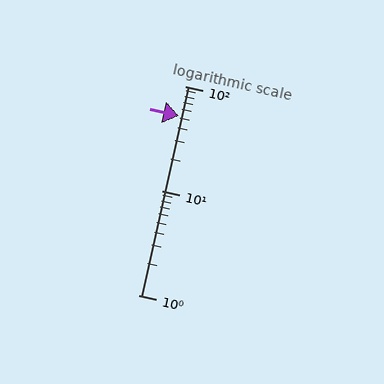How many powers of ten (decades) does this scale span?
The scale spans 2 decades, from 1 to 100.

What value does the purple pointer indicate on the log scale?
The pointer indicates approximately 52.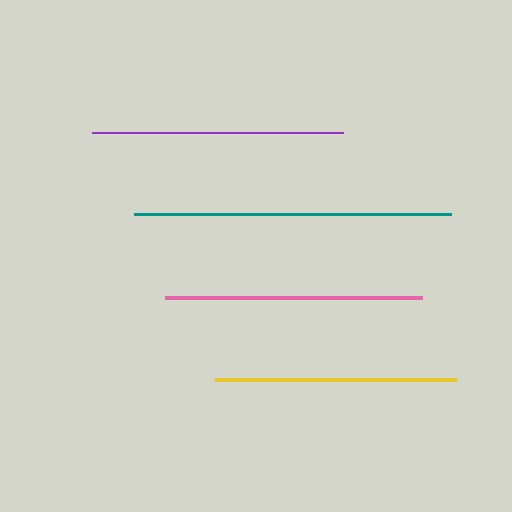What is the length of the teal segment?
The teal segment is approximately 317 pixels long.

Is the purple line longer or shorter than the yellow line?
The purple line is longer than the yellow line.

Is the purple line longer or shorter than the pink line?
The pink line is longer than the purple line.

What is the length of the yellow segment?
The yellow segment is approximately 241 pixels long.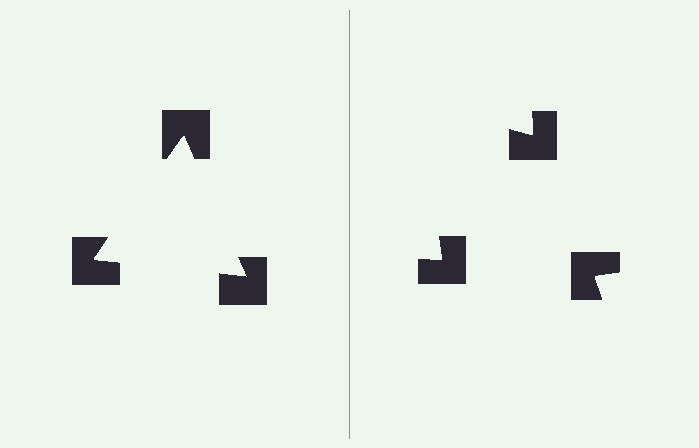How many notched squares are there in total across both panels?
6 — 3 on each side.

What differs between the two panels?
The notched squares are positioned identically on both sides; only the wedge orientations differ. On the left they align to a triangle; on the right they are misaligned.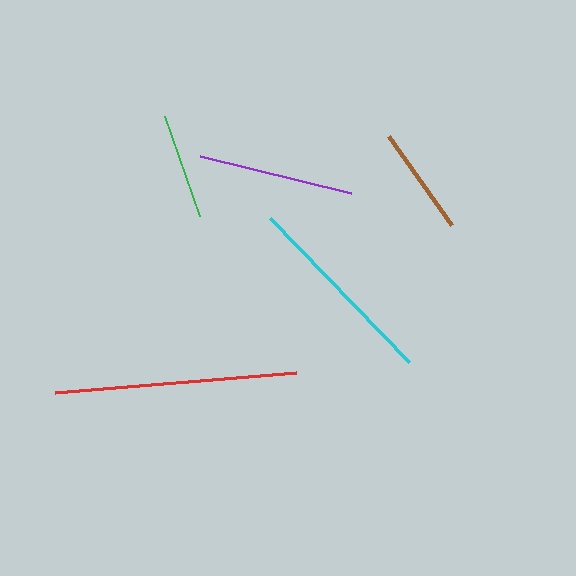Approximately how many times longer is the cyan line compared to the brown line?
The cyan line is approximately 1.8 times the length of the brown line.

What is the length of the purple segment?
The purple segment is approximately 156 pixels long.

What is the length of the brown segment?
The brown segment is approximately 109 pixels long.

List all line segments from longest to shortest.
From longest to shortest: red, cyan, purple, brown, green.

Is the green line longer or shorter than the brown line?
The brown line is longer than the green line.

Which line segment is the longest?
The red line is the longest at approximately 242 pixels.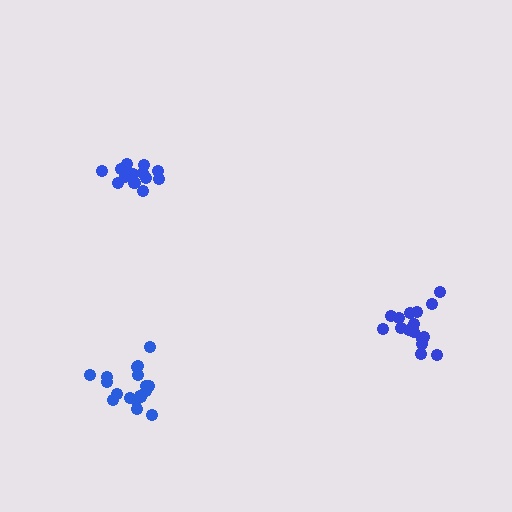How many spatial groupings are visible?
There are 3 spatial groupings.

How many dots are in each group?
Group 1: 18 dots, Group 2: 15 dots, Group 3: 18 dots (51 total).